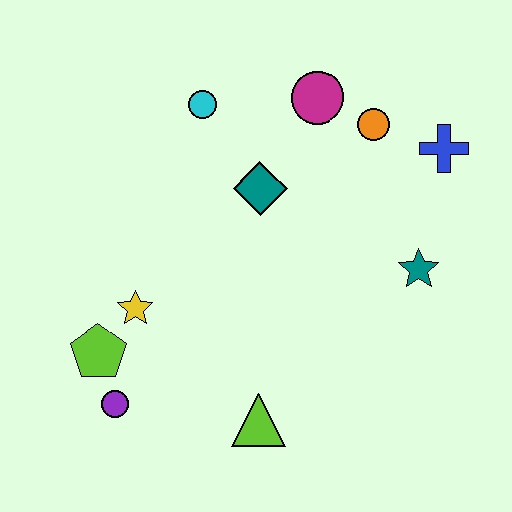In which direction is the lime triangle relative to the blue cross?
The lime triangle is below the blue cross.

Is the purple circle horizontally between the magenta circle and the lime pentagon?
Yes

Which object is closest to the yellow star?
The lime pentagon is closest to the yellow star.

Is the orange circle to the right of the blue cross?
No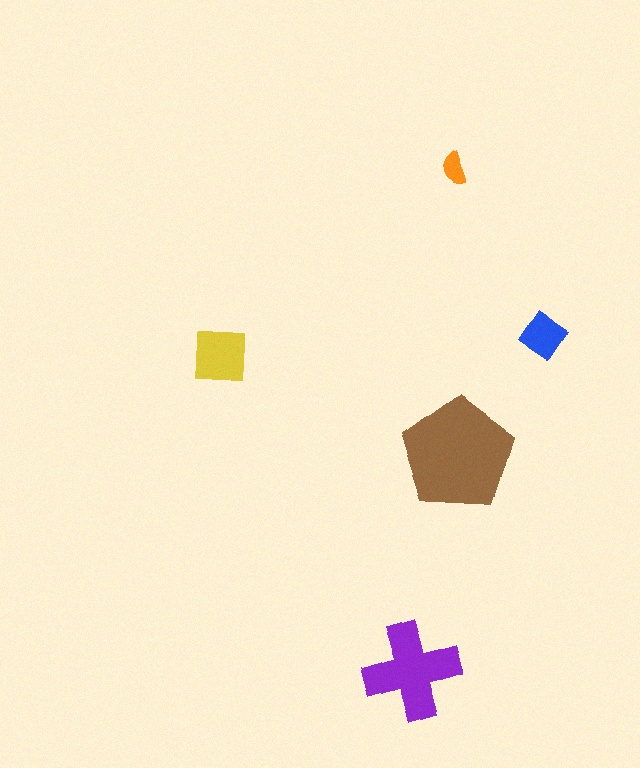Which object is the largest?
The brown pentagon.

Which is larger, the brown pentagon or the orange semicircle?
The brown pentagon.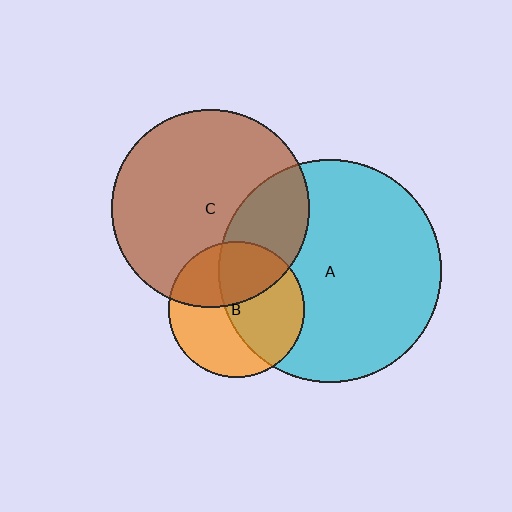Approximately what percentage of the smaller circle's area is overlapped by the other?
Approximately 55%.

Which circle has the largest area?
Circle A (cyan).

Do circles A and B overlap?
Yes.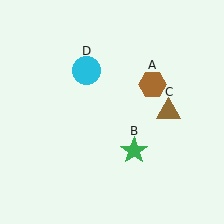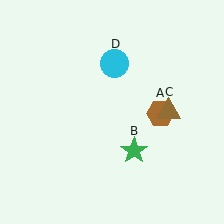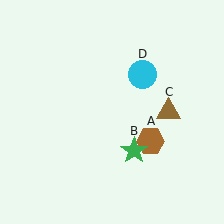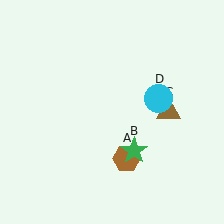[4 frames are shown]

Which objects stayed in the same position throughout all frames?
Green star (object B) and brown triangle (object C) remained stationary.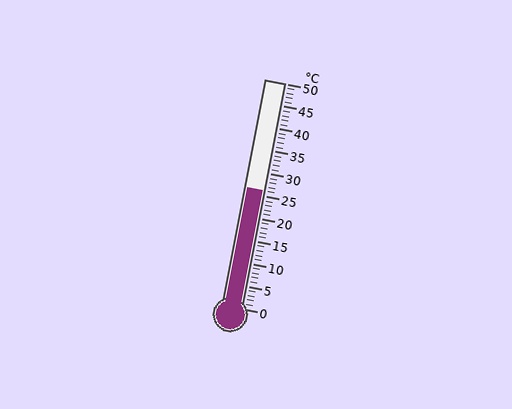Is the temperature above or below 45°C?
The temperature is below 45°C.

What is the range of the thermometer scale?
The thermometer scale ranges from 0°C to 50°C.